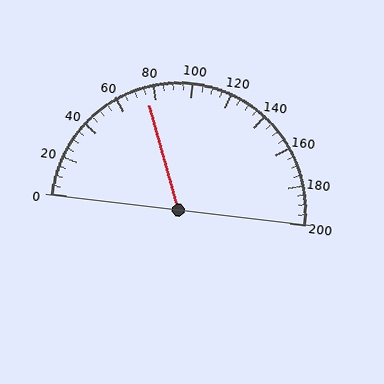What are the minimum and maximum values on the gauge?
The gauge ranges from 0 to 200.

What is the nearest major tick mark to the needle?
The nearest major tick mark is 80.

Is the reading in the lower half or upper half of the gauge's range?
The reading is in the lower half of the range (0 to 200).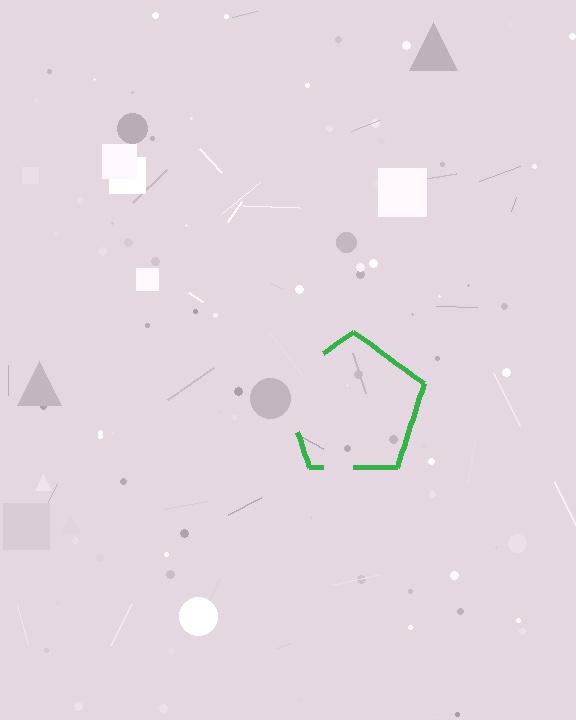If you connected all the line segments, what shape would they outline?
They would outline a pentagon.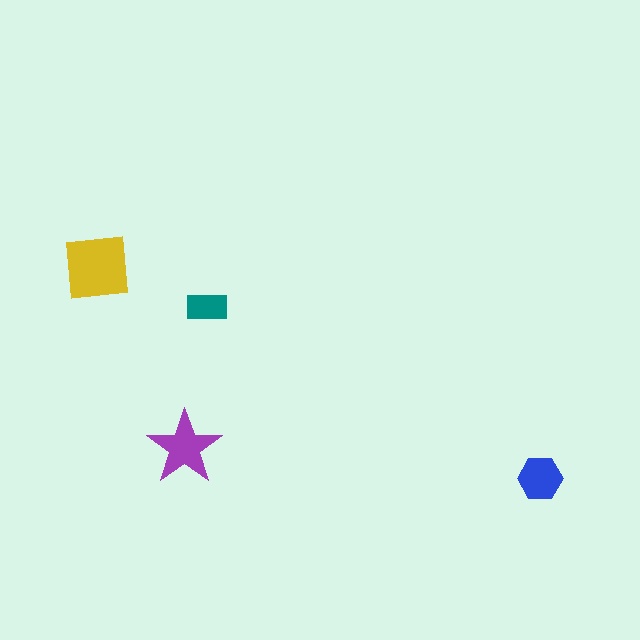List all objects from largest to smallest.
The yellow square, the purple star, the blue hexagon, the teal rectangle.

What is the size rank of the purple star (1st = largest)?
2nd.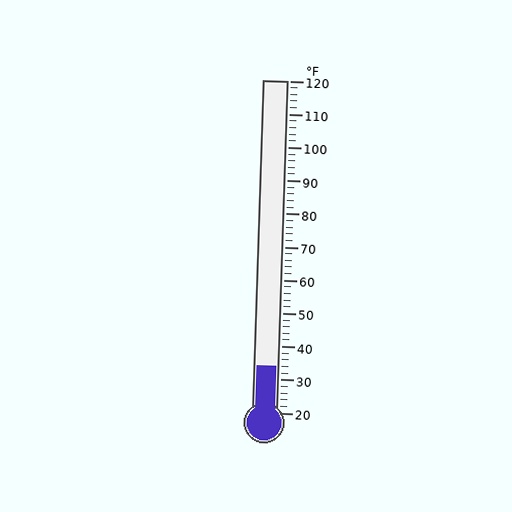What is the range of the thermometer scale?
The thermometer scale ranges from 20°F to 120°F.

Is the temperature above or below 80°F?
The temperature is below 80°F.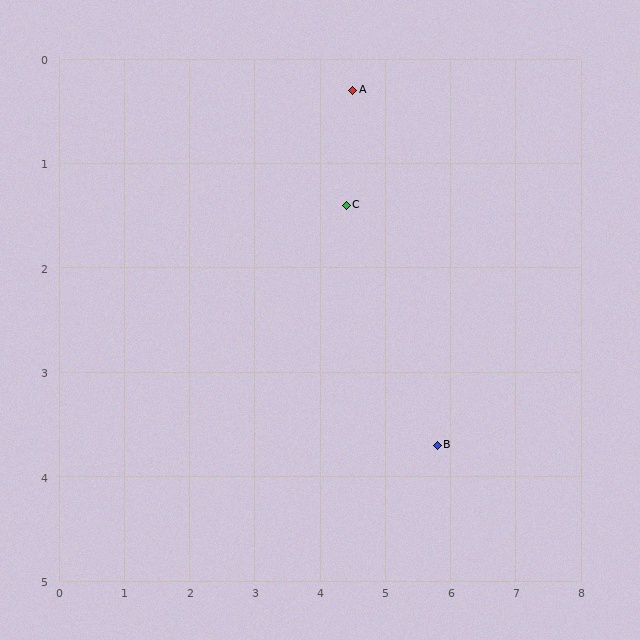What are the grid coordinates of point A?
Point A is at approximately (4.5, 0.3).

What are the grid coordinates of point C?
Point C is at approximately (4.4, 1.4).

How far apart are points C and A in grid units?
Points C and A are about 1.1 grid units apart.